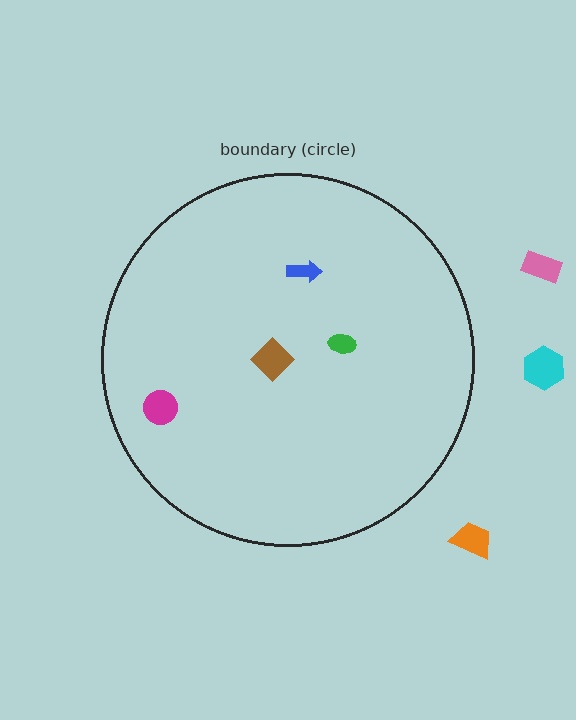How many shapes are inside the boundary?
4 inside, 3 outside.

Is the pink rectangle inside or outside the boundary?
Outside.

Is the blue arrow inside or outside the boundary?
Inside.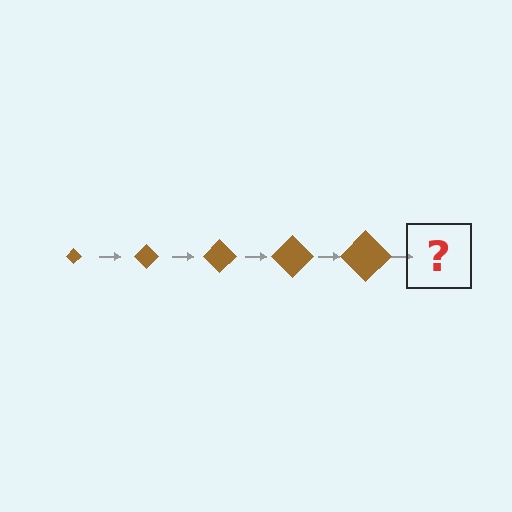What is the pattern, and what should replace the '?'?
The pattern is that the diamond gets progressively larger each step. The '?' should be a brown diamond, larger than the previous one.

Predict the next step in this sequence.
The next step is a brown diamond, larger than the previous one.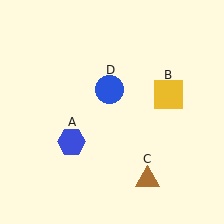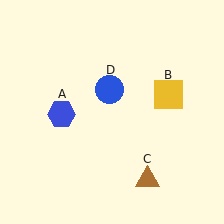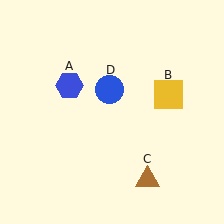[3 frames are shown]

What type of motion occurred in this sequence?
The blue hexagon (object A) rotated clockwise around the center of the scene.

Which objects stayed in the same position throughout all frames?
Yellow square (object B) and brown triangle (object C) and blue circle (object D) remained stationary.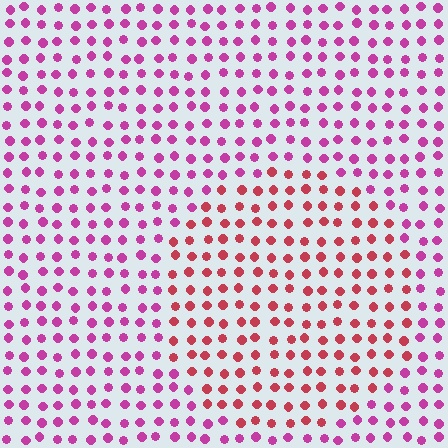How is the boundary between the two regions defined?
The boundary is defined purely by a slight shift in hue (about 37 degrees). Spacing, size, and orientation are identical on both sides.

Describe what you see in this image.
The image is filled with small magenta elements in a uniform arrangement. A circle-shaped region is visible where the elements are tinted to a slightly different hue, forming a subtle color boundary.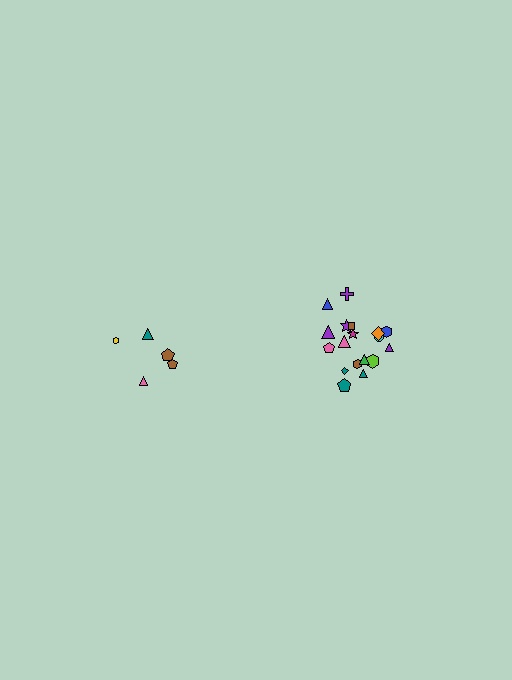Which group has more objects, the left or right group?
The right group.